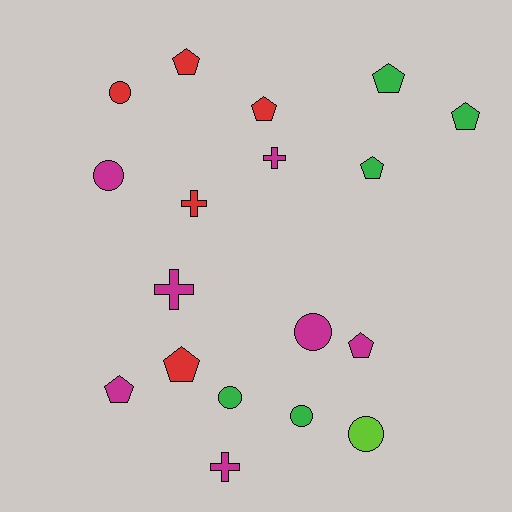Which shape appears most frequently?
Pentagon, with 8 objects.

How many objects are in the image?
There are 18 objects.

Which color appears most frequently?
Magenta, with 7 objects.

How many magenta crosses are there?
There are 3 magenta crosses.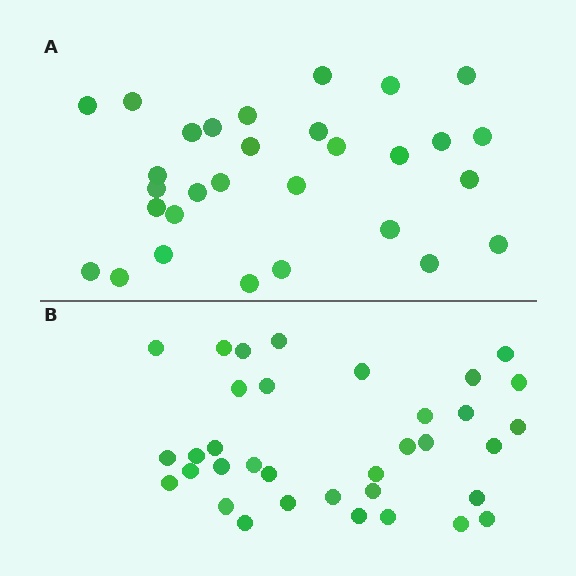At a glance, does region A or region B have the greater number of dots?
Region B (the bottom region) has more dots.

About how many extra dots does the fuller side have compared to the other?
Region B has about 5 more dots than region A.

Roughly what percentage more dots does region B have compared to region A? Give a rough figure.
About 15% more.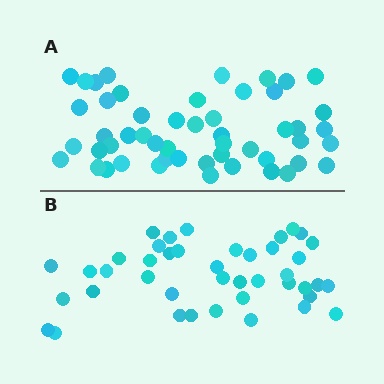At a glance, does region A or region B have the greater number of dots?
Region A (the top region) has more dots.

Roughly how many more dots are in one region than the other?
Region A has roughly 8 or so more dots than region B.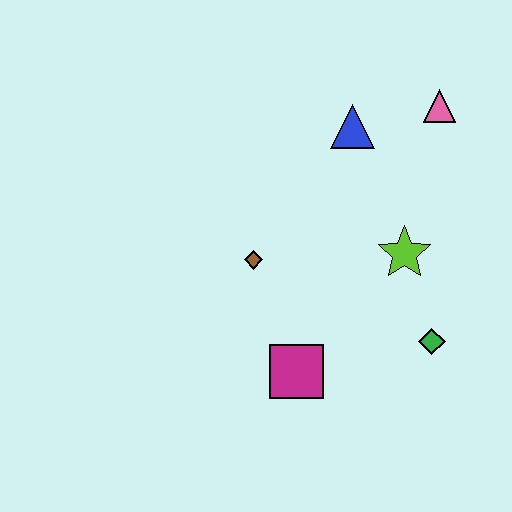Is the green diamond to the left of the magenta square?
No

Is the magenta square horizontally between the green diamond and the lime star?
No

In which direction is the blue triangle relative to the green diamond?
The blue triangle is above the green diamond.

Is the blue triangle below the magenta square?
No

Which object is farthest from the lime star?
The magenta square is farthest from the lime star.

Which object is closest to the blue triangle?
The pink triangle is closest to the blue triangle.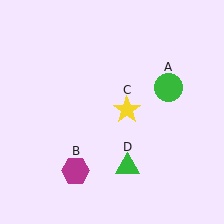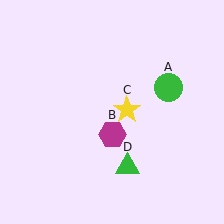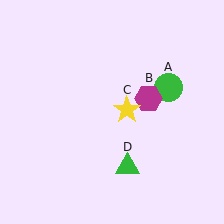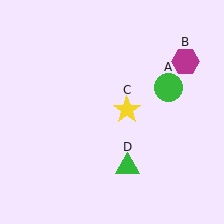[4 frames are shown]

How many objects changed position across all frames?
1 object changed position: magenta hexagon (object B).